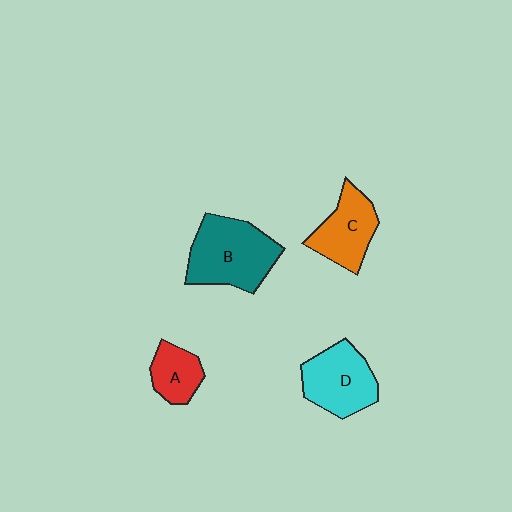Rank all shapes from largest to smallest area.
From largest to smallest: B (teal), D (cyan), C (orange), A (red).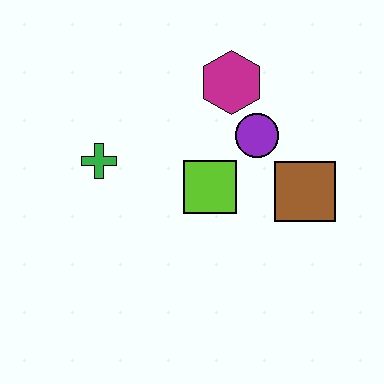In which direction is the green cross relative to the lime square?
The green cross is to the left of the lime square.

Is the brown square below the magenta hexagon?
Yes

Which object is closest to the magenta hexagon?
The purple circle is closest to the magenta hexagon.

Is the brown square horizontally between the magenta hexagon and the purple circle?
No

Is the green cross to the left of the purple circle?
Yes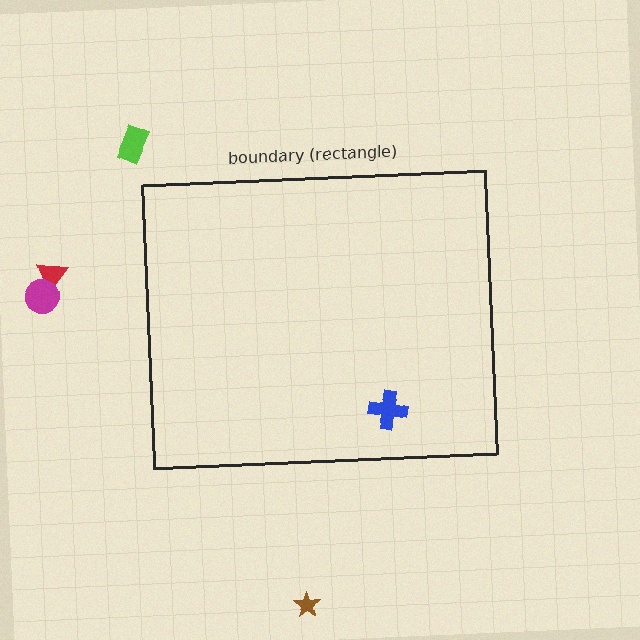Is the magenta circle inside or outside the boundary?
Outside.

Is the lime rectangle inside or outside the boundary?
Outside.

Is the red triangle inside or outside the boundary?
Outside.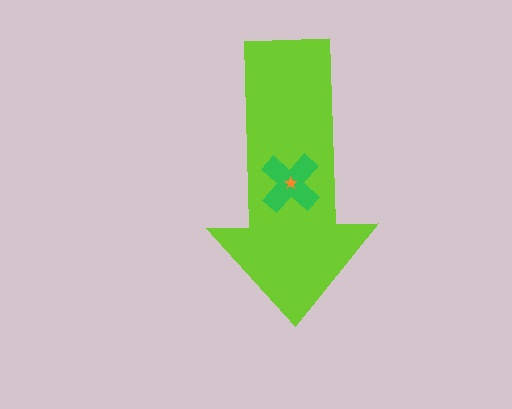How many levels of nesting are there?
3.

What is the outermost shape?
The lime arrow.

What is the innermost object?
The orange star.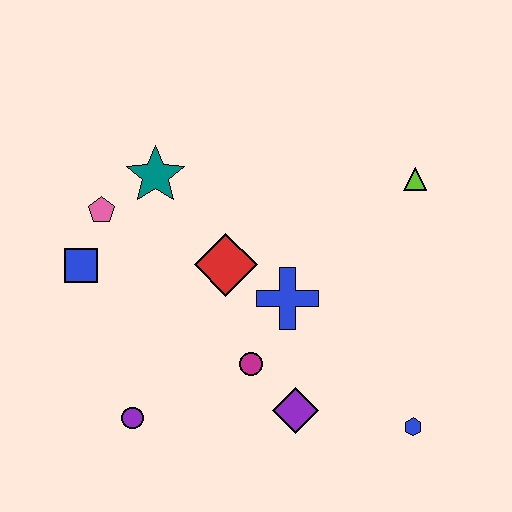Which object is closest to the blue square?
The pink pentagon is closest to the blue square.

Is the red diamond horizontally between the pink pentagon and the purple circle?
No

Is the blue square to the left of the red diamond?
Yes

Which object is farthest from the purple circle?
The lime triangle is farthest from the purple circle.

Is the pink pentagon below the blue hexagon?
No